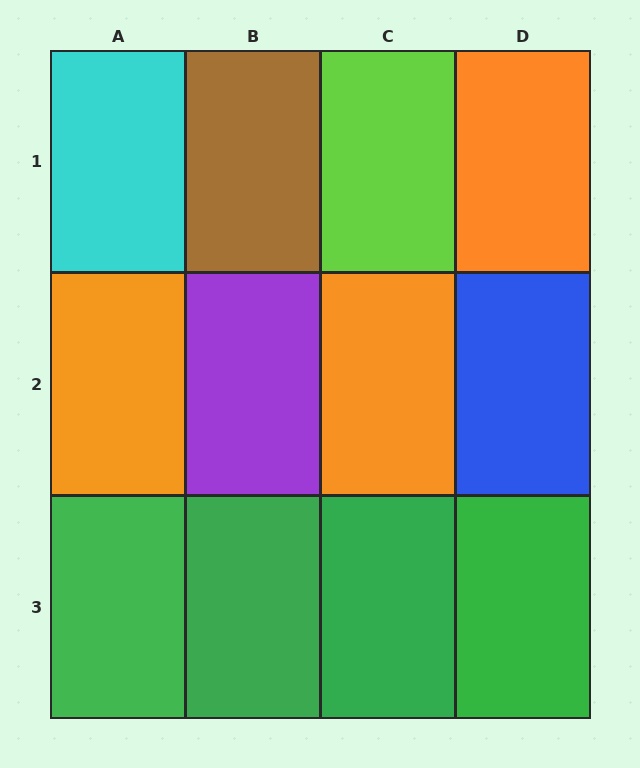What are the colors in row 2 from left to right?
Orange, purple, orange, blue.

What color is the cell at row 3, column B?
Green.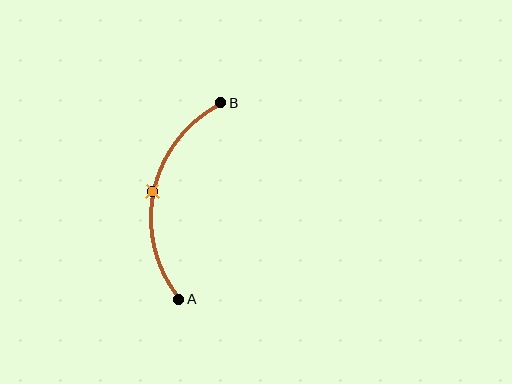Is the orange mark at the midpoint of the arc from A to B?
Yes. The orange mark lies on the arc at equal arc-length from both A and B — it is the arc midpoint.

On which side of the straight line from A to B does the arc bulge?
The arc bulges to the left of the straight line connecting A and B.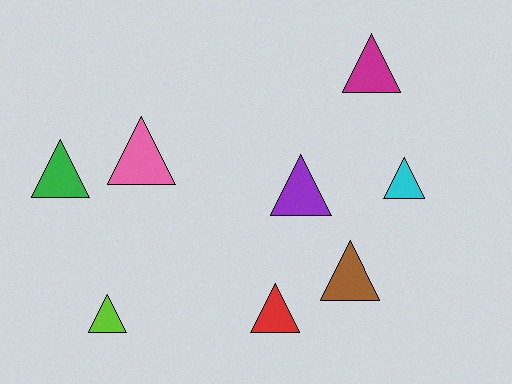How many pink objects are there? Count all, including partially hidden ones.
There is 1 pink object.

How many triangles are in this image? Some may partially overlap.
There are 8 triangles.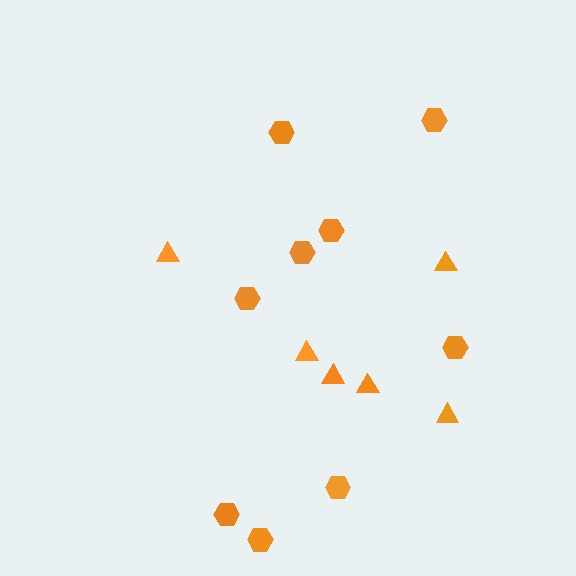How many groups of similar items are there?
There are 2 groups: one group of triangles (6) and one group of hexagons (9).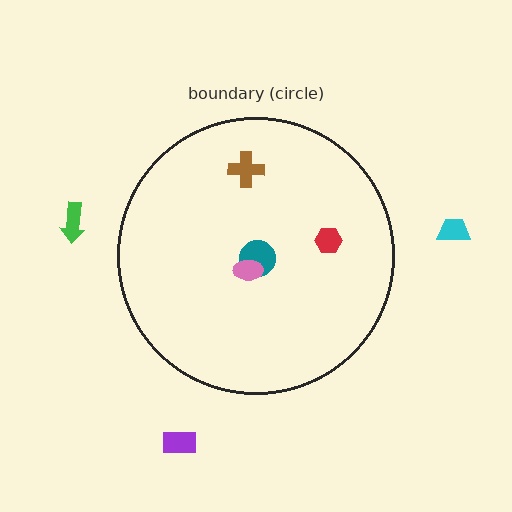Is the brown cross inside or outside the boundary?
Inside.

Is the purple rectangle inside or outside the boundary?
Outside.